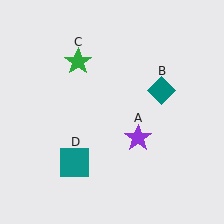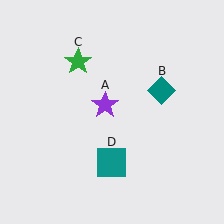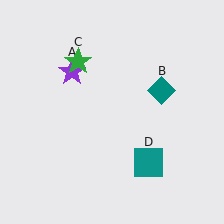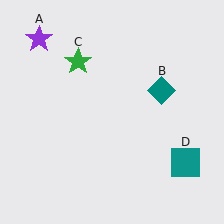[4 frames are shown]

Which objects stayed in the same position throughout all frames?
Teal diamond (object B) and green star (object C) remained stationary.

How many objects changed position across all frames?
2 objects changed position: purple star (object A), teal square (object D).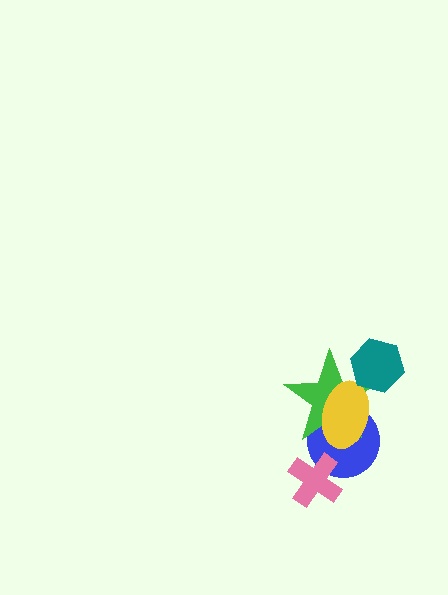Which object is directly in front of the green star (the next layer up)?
The yellow ellipse is directly in front of the green star.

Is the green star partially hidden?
Yes, it is partially covered by another shape.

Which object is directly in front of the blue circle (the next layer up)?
The green star is directly in front of the blue circle.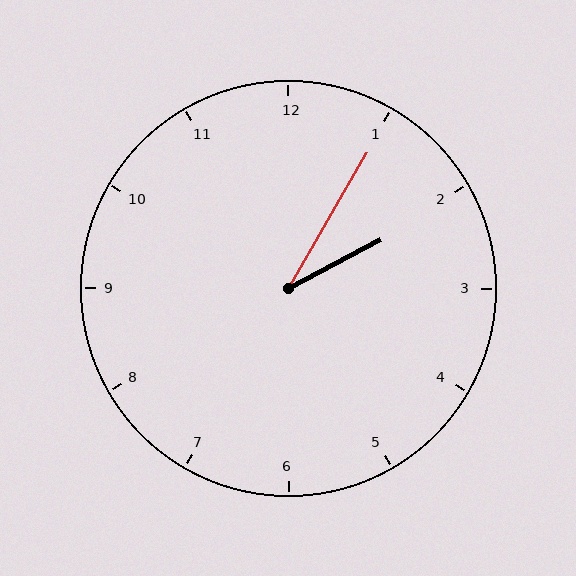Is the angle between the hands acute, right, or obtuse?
It is acute.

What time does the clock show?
2:05.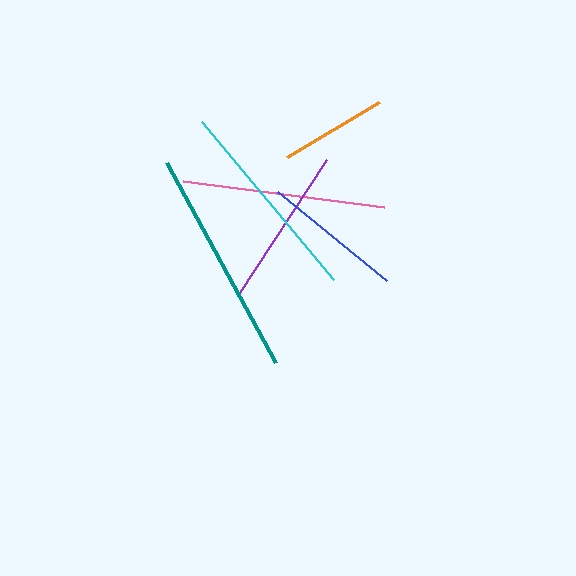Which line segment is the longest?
The teal line is the longest at approximately 227 pixels.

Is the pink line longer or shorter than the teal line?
The teal line is longer than the pink line.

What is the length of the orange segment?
The orange segment is approximately 107 pixels long.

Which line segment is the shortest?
The orange line is the shortest at approximately 107 pixels.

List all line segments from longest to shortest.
From longest to shortest: teal, cyan, pink, purple, blue, orange.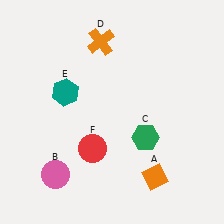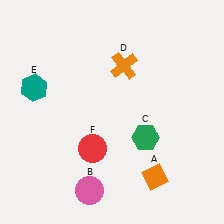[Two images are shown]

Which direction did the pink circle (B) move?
The pink circle (B) moved right.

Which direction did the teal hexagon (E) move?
The teal hexagon (E) moved left.